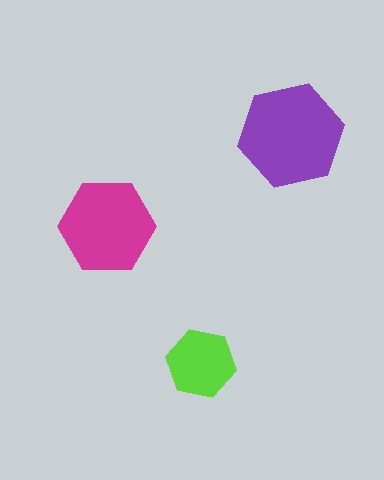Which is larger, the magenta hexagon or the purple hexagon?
The purple one.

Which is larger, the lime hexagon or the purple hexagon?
The purple one.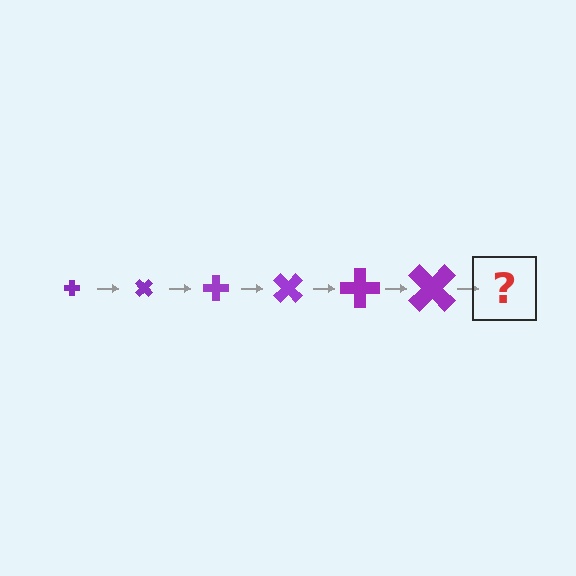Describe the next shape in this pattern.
It should be a cross, larger than the previous one and rotated 270 degrees from the start.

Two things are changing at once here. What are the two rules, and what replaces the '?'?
The two rules are that the cross grows larger each step and it rotates 45 degrees each step. The '?' should be a cross, larger than the previous one and rotated 270 degrees from the start.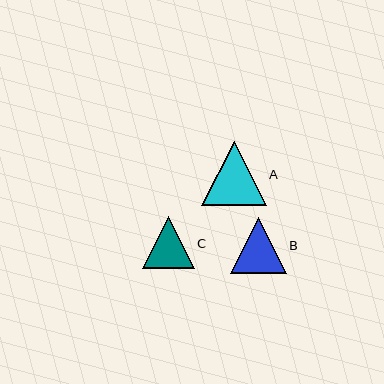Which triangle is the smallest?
Triangle C is the smallest with a size of approximately 52 pixels.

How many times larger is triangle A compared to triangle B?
Triangle A is approximately 1.2 times the size of triangle B.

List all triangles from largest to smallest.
From largest to smallest: A, B, C.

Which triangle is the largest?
Triangle A is the largest with a size of approximately 64 pixels.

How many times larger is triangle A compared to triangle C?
Triangle A is approximately 1.2 times the size of triangle C.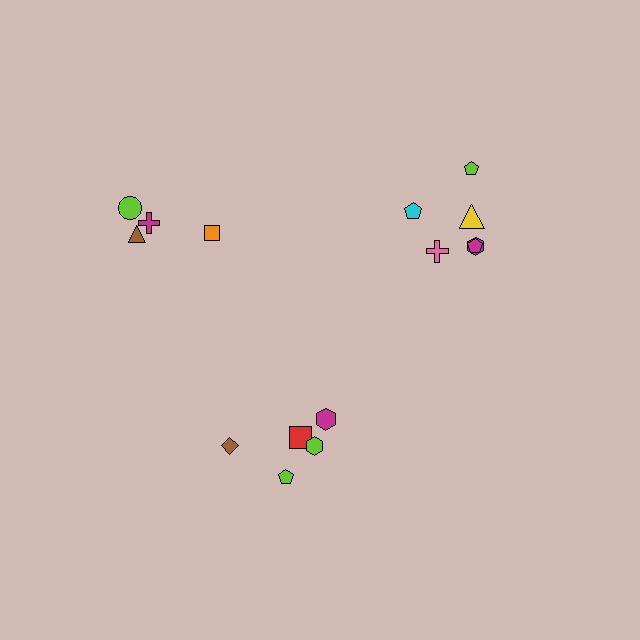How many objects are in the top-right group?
There are 6 objects.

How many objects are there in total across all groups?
There are 15 objects.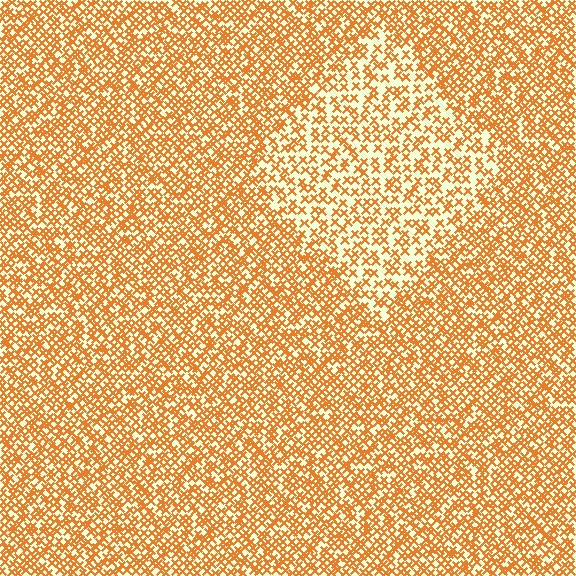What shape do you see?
I see a diamond.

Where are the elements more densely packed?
The elements are more densely packed outside the diamond boundary.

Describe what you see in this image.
The image contains small orange elements arranged at two different densities. A diamond-shaped region is visible where the elements are less densely packed than the surrounding area.